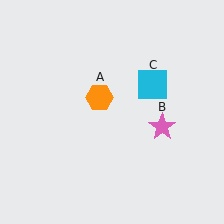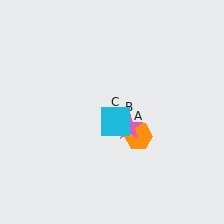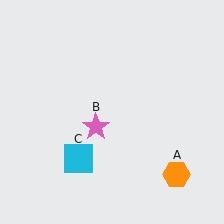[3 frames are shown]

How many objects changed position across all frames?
3 objects changed position: orange hexagon (object A), pink star (object B), cyan square (object C).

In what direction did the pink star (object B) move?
The pink star (object B) moved left.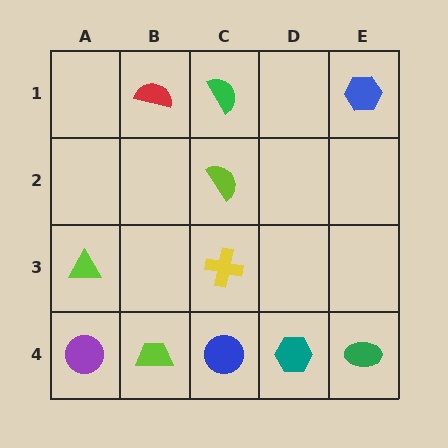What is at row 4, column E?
A green ellipse.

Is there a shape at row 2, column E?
No, that cell is empty.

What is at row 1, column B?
A red semicircle.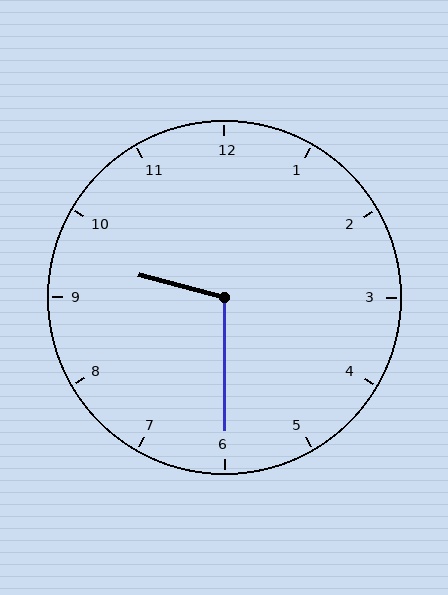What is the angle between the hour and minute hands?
Approximately 105 degrees.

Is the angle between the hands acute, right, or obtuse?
It is obtuse.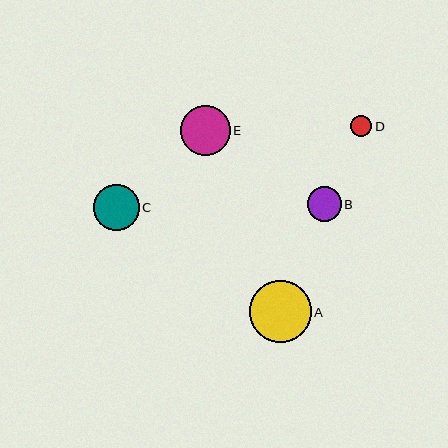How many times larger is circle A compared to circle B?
Circle A is approximately 1.8 times the size of circle B.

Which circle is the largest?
Circle A is the largest with a size of approximately 62 pixels.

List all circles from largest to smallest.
From largest to smallest: A, E, C, B, D.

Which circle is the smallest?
Circle D is the smallest with a size of approximately 21 pixels.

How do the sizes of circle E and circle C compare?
Circle E and circle C are approximately the same size.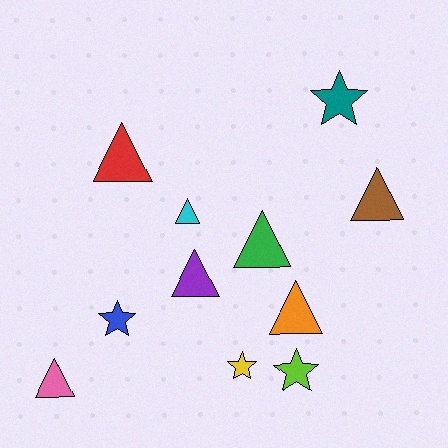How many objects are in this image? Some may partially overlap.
There are 11 objects.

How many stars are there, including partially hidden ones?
There are 4 stars.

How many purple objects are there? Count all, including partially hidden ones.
There is 1 purple object.